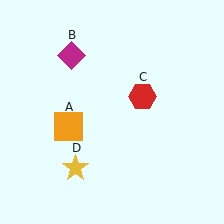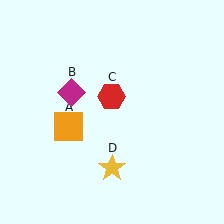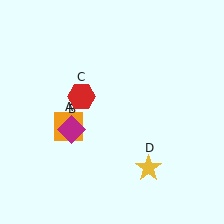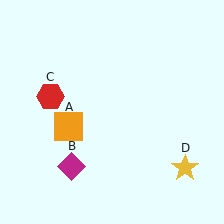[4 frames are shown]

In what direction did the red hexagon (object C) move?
The red hexagon (object C) moved left.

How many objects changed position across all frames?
3 objects changed position: magenta diamond (object B), red hexagon (object C), yellow star (object D).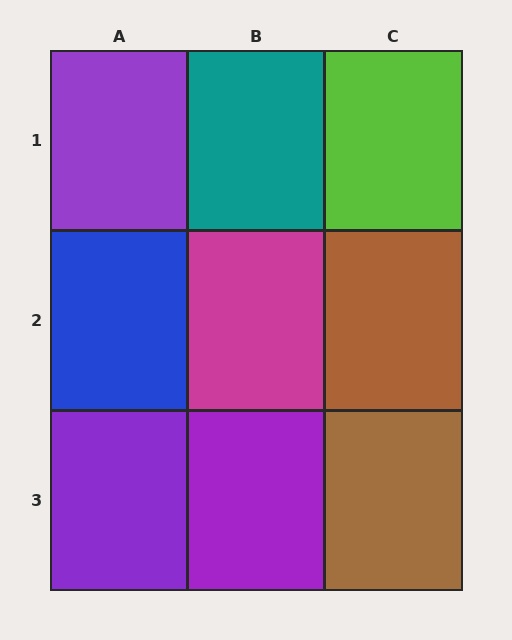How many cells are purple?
3 cells are purple.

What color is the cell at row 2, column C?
Brown.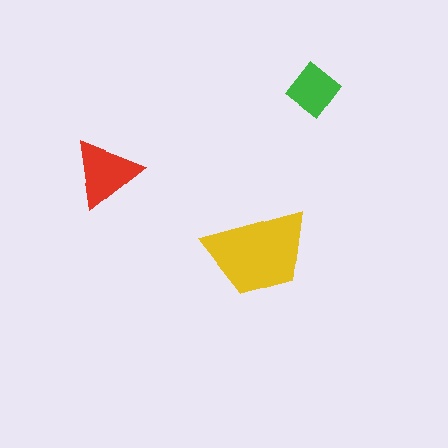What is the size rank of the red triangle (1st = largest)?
2nd.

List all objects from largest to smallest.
The yellow trapezoid, the red triangle, the green diamond.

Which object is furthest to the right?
The green diamond is rightmost.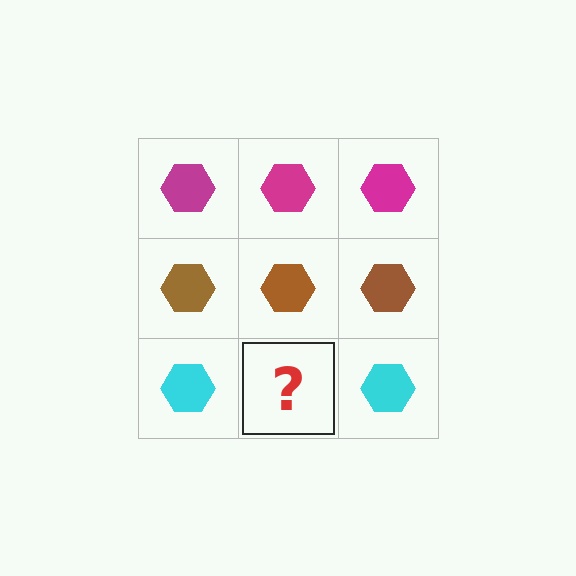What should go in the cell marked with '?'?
The missing cell should contain a cyan hexagon.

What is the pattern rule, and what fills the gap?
The rule is that each row has a consistent color. The gap should be filled with a cyan hexagon.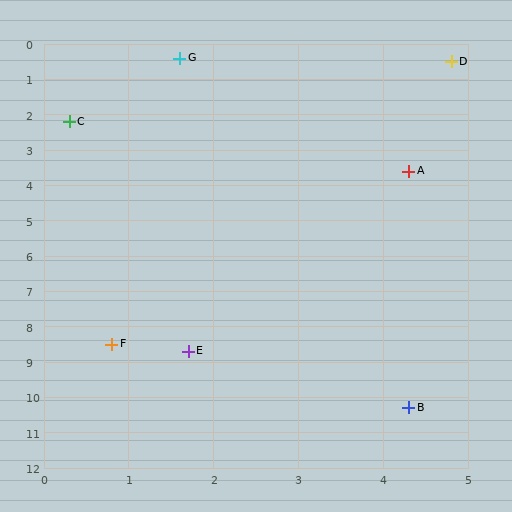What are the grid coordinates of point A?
Point A is at approximately (4.3, 3.6).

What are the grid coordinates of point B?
Point B is at approximately (4.3, 10.3).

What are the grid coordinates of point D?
Point D is at approximately (4.8, 0.5).